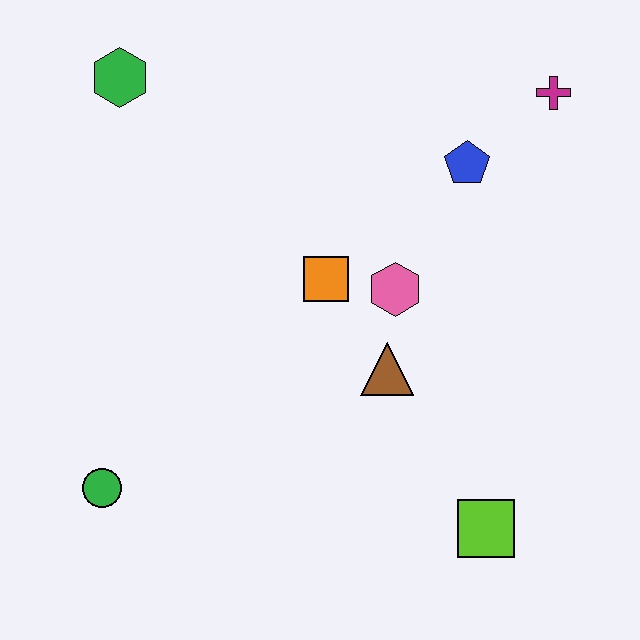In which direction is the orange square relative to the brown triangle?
The orange square is above the brown triangle.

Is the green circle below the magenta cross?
Yes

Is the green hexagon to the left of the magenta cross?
Yes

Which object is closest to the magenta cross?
The blue pentagon is closest to the magenta cross.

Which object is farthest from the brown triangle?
The green hexagon is farthest from the brown triangle.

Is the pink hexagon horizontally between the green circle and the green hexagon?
No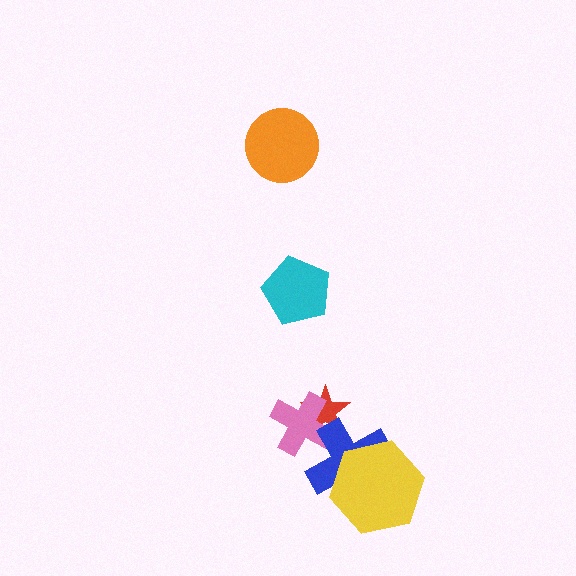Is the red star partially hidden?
Yes, it is partially covered by another shape.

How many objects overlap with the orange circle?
0 objects overlap with the orange circle.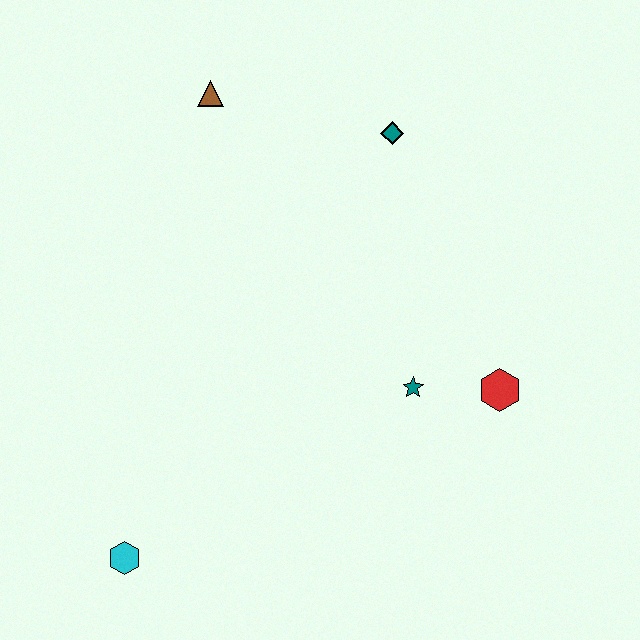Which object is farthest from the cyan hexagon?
The teal diamond is farthest from the cyan hexagon.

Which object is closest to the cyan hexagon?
The teal star is closest to the cyan hexagon.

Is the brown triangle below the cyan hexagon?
No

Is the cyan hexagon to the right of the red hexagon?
No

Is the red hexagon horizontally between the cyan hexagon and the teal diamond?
No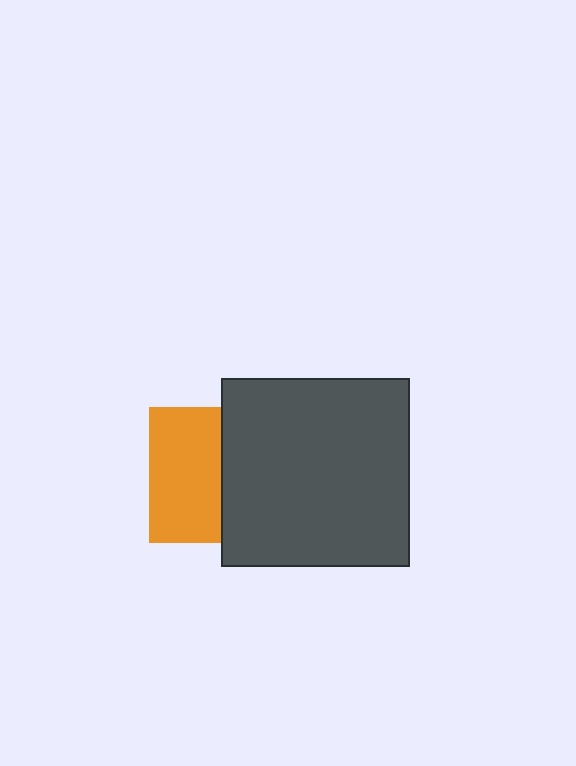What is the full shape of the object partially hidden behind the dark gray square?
The partially hidden object is an orange square.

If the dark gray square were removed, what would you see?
You would see the complete orange square.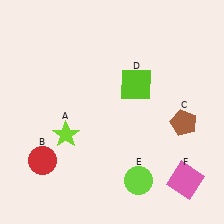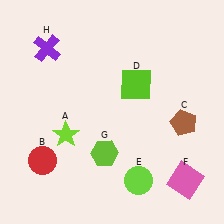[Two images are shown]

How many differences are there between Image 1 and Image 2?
There are 2 differences between the two images.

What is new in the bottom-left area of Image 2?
A lime hexagon (G) was added in the bottom-left area of Image 2.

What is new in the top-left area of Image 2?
A purple cross (H) was added in the top-left area of Image 2.